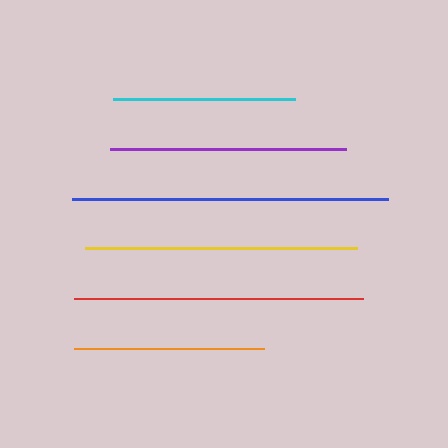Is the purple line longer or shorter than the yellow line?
The yellow line is longer than the purple line.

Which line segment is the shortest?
The cyan line is the shortest at approximately 182 pixels.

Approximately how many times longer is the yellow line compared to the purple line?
The yellow line is approximately 1.2 times the length of the purple line.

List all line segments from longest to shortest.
From longest to shortest: blue, red, yellow, purple, orange, cyan.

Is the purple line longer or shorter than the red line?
The red line is longer than the purple line.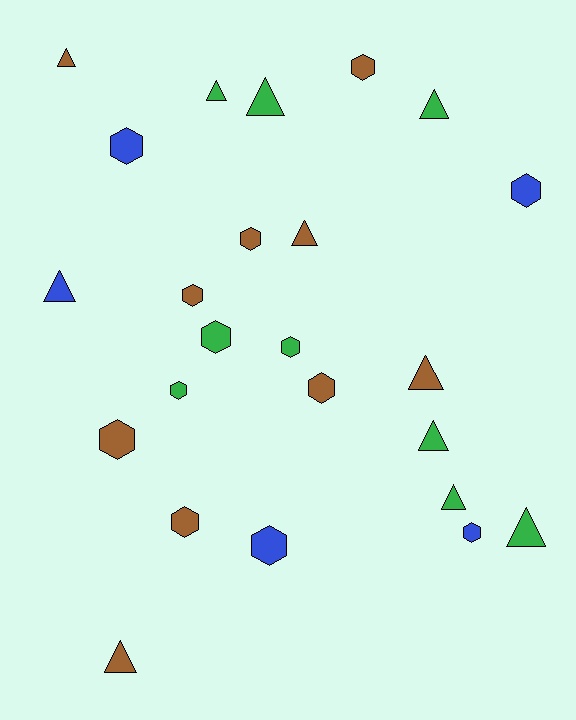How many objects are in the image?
There are 24 objects.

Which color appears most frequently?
Brown, with 10 objects.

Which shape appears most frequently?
Hexagon, with 13 objects.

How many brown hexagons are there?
There are 6 brown hexagons.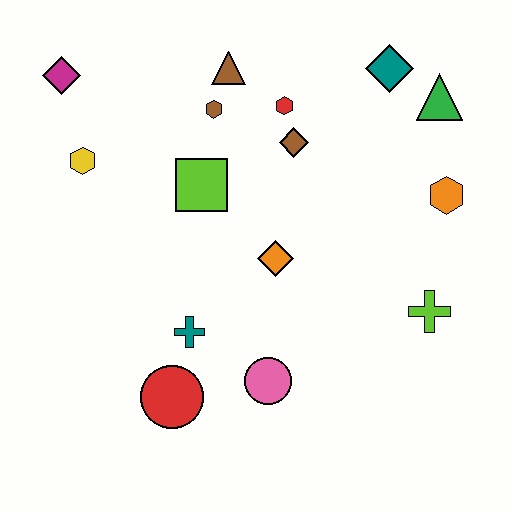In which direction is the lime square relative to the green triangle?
The lime square is to the left of the green triangle.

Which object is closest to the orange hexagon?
The green triangle is closest to the orange hexagon.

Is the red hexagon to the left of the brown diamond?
Yes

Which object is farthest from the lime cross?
The magenta diamond is farthest from the lime cross.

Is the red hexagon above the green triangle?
No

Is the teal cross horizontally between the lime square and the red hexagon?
No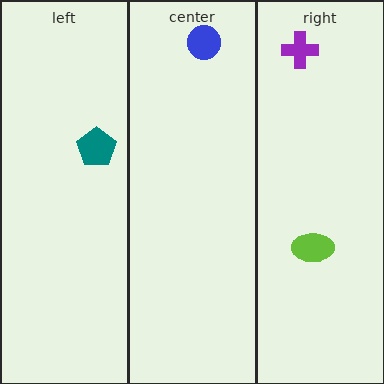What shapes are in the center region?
The blue circle.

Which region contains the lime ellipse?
The right region.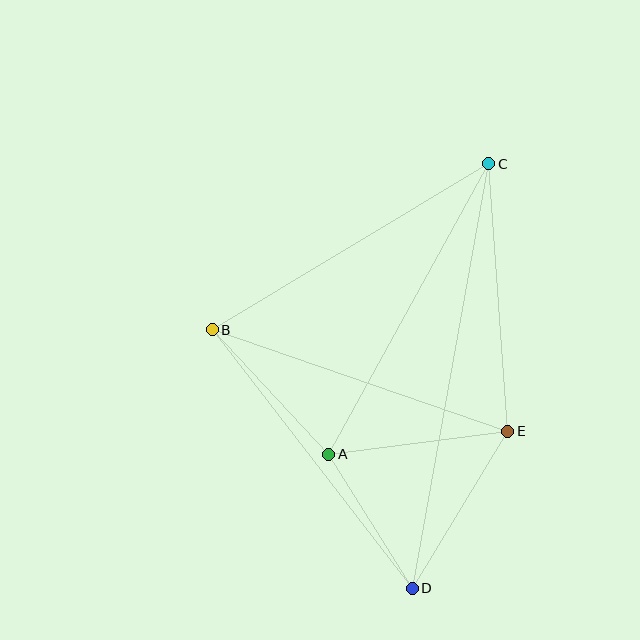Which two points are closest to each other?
Points A and D are closest to each other.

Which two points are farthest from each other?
Points C and D are farthest from each other.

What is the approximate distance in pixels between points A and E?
The distance between A and E is approximately 180 pixels.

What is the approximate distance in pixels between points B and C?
The distance between B and C is approximately 322 pixels.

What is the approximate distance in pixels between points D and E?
The distance between D and E is approximately 184 pixels.